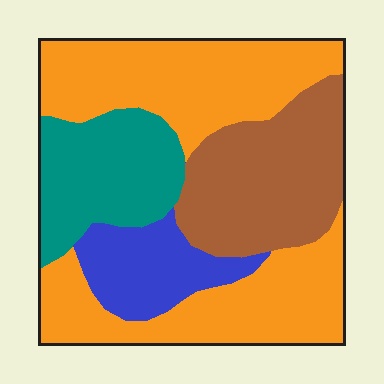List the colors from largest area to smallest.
From largest to smallest: orange, brown, teal, blue.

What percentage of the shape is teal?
Teal takes up less than a quarter of the shape.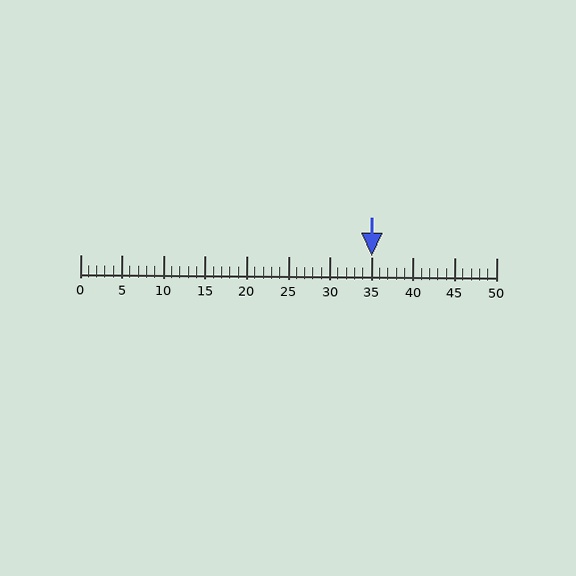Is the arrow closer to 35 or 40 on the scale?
The arrow is closer to 35.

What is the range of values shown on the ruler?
The ruler shows values from 0 to 50.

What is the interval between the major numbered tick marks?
The major tick marks are spaced 5 units apart.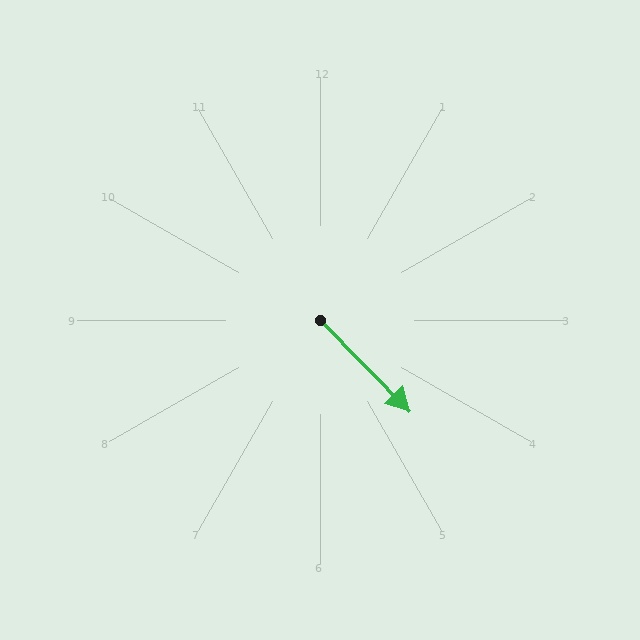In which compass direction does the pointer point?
Southeast.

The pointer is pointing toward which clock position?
Roughly 5 o'clock.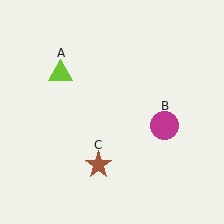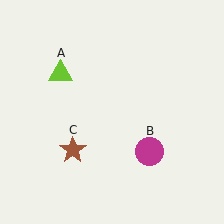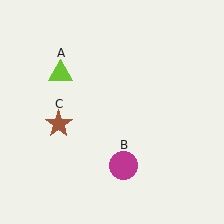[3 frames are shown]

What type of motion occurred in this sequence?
The magenta circle (object B), brown star (object C) rotated clockwise around the center of the scene.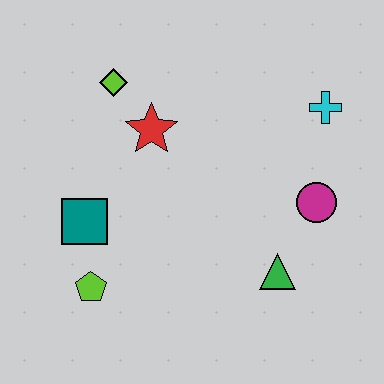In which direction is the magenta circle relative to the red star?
The magenta circle is to the right of the red star.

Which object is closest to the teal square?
The lime pentagon is closest to the teal square.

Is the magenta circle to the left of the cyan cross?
Yes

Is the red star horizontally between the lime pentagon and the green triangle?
Yes